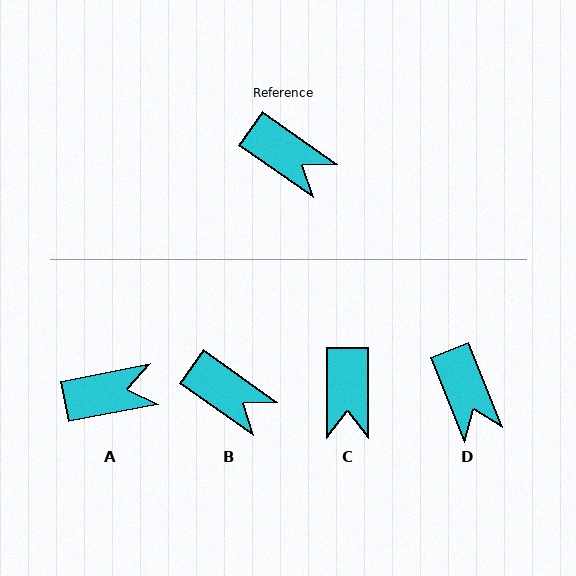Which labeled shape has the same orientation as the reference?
B.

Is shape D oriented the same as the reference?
No, it is off by about 33 degrees.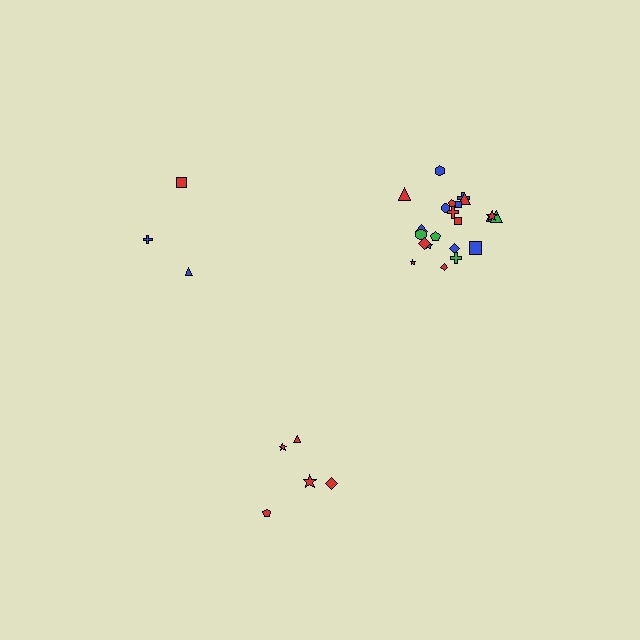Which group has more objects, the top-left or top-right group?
The top-right group.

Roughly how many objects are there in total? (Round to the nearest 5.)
Roughly 30 objects in total.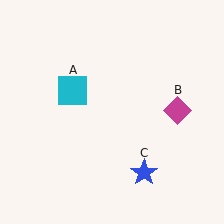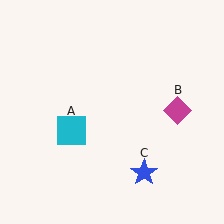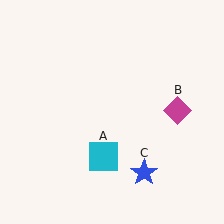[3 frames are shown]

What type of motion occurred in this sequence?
The cyan square (object A) rotated counterclockwise around the center of the scene.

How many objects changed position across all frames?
1 object changed position: cyan square (object A).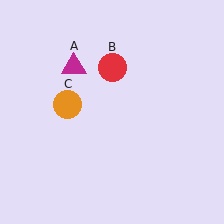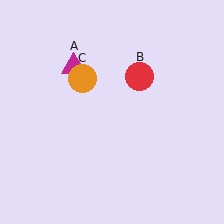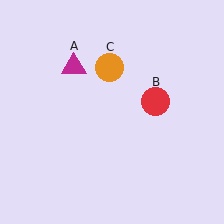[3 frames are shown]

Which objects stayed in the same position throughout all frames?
Magenta triangle (object A) remained stationary.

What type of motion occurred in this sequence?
The red circle (object B), orange circle (object C) rotated clockwise around the center of the scene.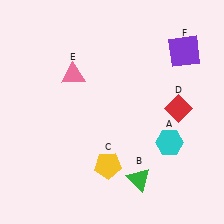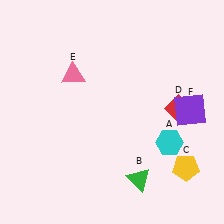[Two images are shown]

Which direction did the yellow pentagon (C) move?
The yellow pentagon (C) moved right.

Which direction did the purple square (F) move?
The purple square (F) moved down.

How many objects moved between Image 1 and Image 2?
2 objects moved between the two images.